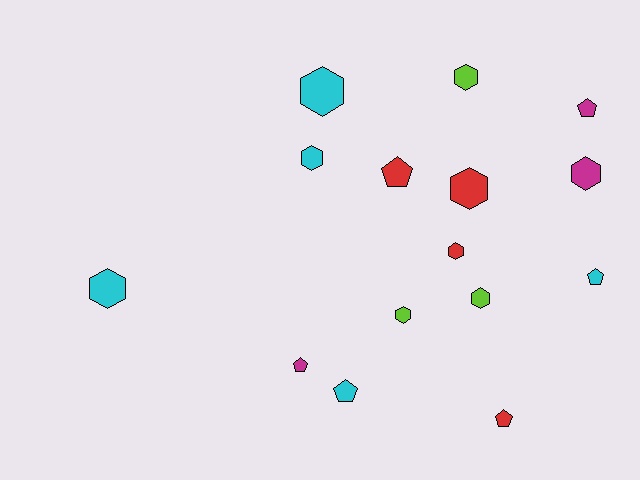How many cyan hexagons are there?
There are 3 cyan hexagons.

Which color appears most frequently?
Cyan, with 5 objects.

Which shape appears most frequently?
Hexagon, with 9 objects.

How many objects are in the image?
There are 15 objects.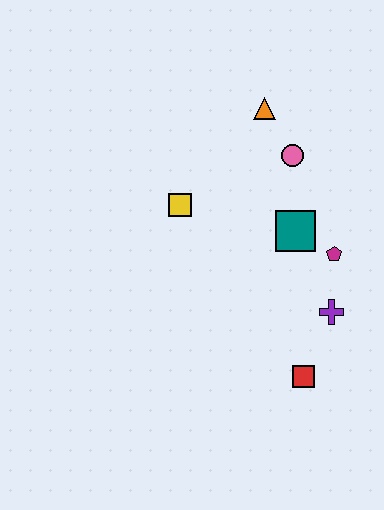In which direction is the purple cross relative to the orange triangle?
The purple cross is below the orange triangle.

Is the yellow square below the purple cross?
No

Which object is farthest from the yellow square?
The red square is farthest from the yellow square.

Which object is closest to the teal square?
The magenta pentagon is closest to the teal square.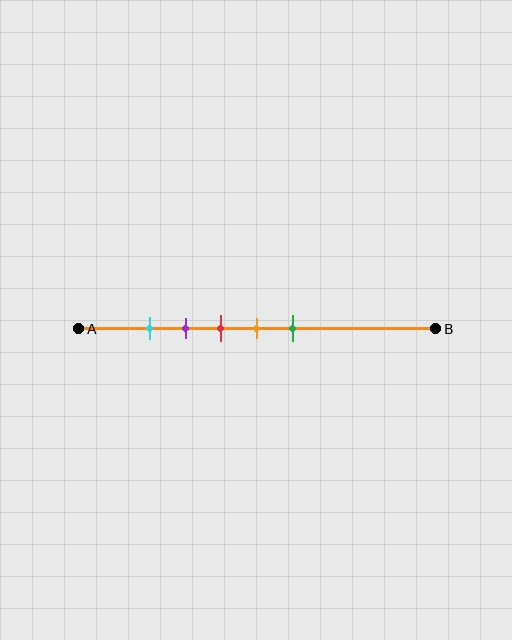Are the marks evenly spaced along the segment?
Yes, the marks are approximately evenly spaced.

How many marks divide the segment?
There are 5 marks dividing the segment.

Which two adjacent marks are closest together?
The cyan and purple marks are the closest adjacent pair.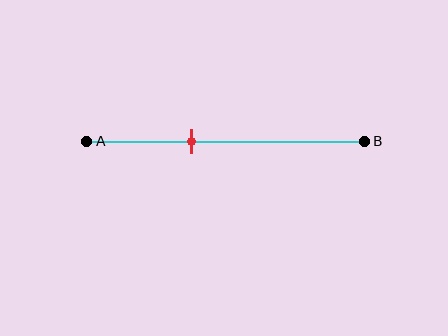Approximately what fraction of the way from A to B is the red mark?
The red mark is approximately 40% of the way from A to B.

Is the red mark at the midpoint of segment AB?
No, the mark is at about 40% from A, not at the 50% midpoint.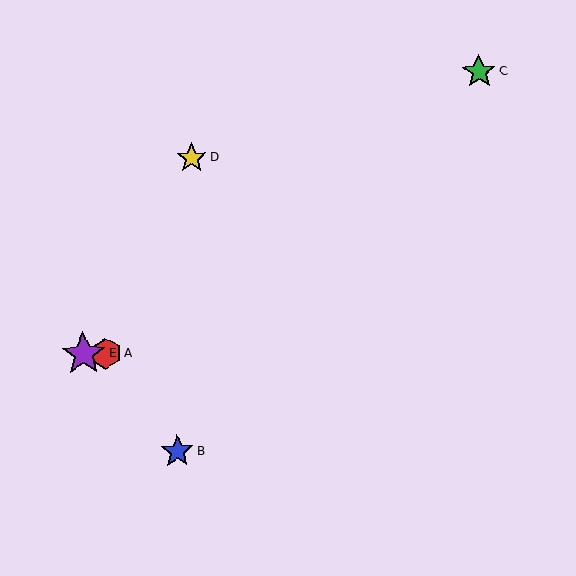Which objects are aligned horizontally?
Objects A, E are aligned horizontally.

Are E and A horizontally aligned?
Yes, both are at y≈354.